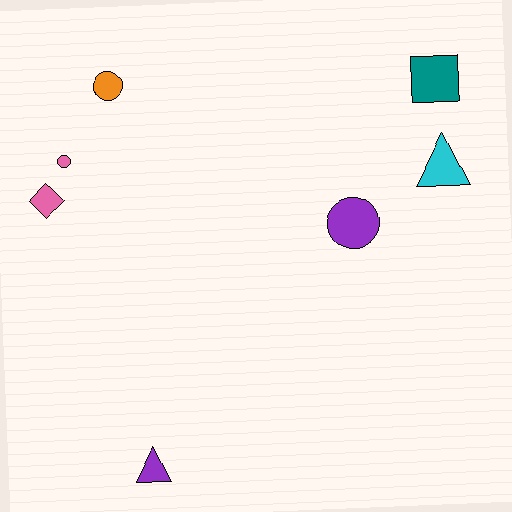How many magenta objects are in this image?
There are no magenta objects.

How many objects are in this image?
There are 7 objects.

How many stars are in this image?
There are no stars.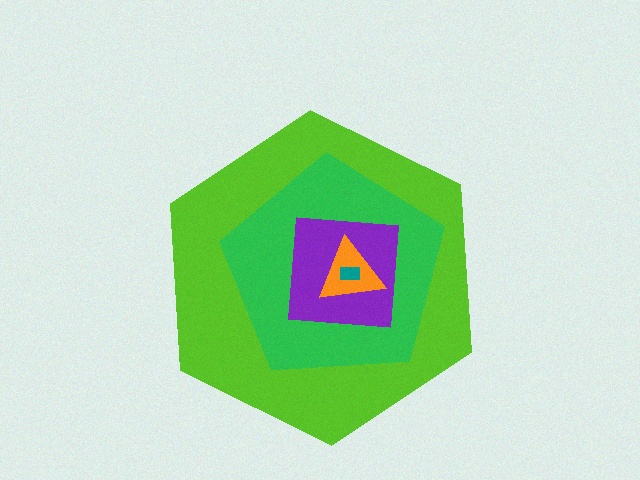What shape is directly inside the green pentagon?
The purple square.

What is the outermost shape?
The lime hexagon.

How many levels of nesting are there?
5.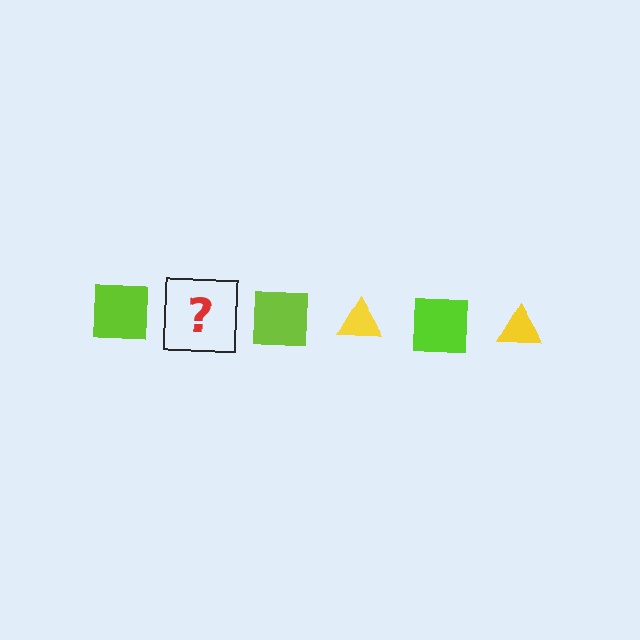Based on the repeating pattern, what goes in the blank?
The blank should be a yellow triangle.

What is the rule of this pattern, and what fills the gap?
The rule is that the pattern alternates between lime square and yellow triangle. The gap should be filled with a yellow triangle.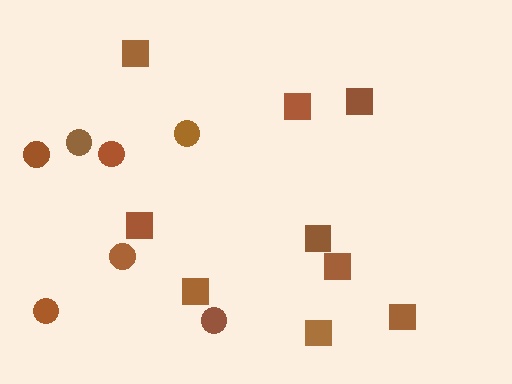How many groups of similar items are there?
There are 2 groups: one group of squares (9) and one group of circles (7).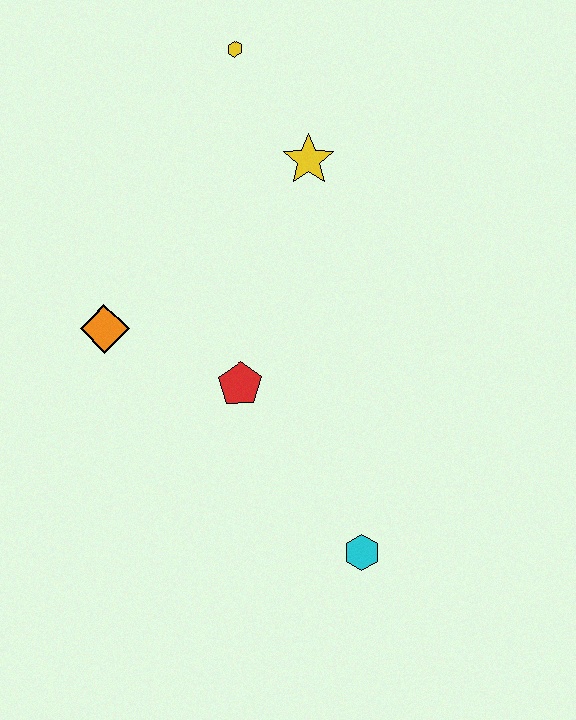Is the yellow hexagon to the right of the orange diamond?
Yes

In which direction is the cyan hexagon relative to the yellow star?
The cyan hexagon is below the yellow star.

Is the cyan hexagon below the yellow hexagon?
Yes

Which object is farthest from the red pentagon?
The yellow hexagon is farthest from the red pentagon.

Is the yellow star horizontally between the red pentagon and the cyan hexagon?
Yes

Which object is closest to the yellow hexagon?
The yellow star is closest to the yellow hexagon.